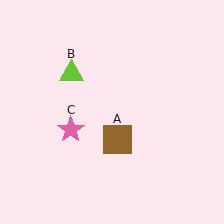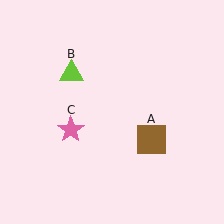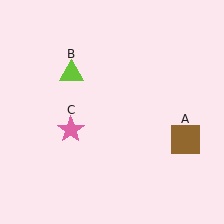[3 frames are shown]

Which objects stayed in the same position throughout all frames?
Lime triangle (object B) and pink star (object C) remained stationary.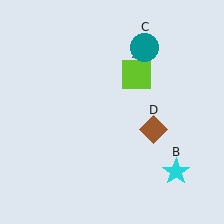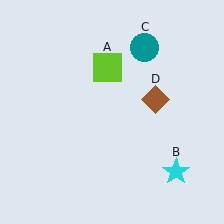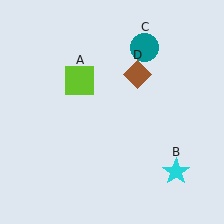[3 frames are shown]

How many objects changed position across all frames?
2 objects changed position: lime square (object A), brown diamond (object D).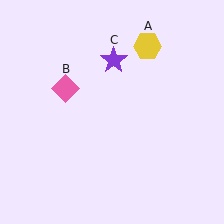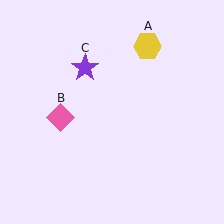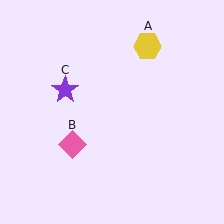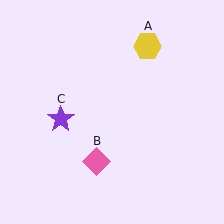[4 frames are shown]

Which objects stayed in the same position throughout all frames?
Yellow hexagon (object A) remained stationary.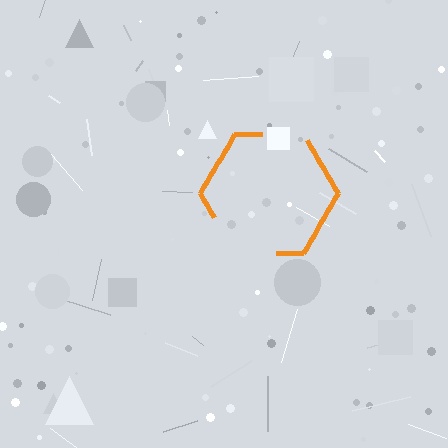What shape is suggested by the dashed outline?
The dashed outline suggests a hexagon.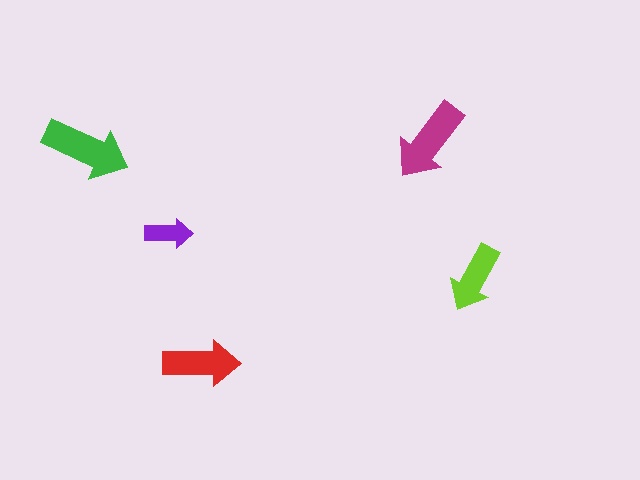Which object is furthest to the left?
The green arrow is leftmost.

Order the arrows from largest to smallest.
the green one, the magenta one, the red one, the lime one, the purple one.